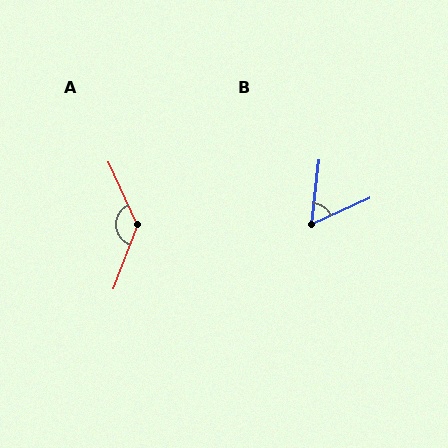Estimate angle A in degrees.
Approximately 134 degrees.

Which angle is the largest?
A, at approximately 134 degrees.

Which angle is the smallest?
B, at approximately 59 degrees.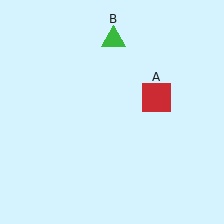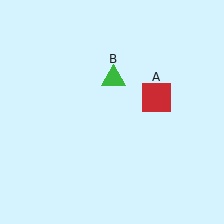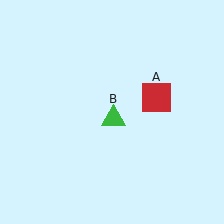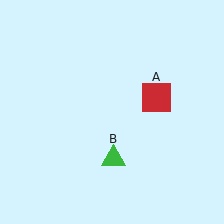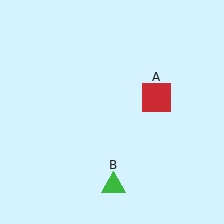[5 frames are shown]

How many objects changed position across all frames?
1 object changed position: green triangle (object B).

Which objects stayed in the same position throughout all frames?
Red square (object A) remained stationary.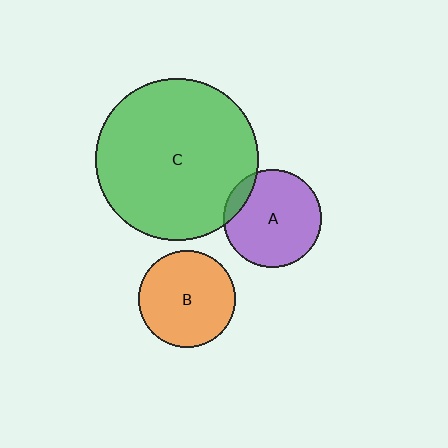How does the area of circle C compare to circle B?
Approximately 2.8 times.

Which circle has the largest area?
Circle C (green).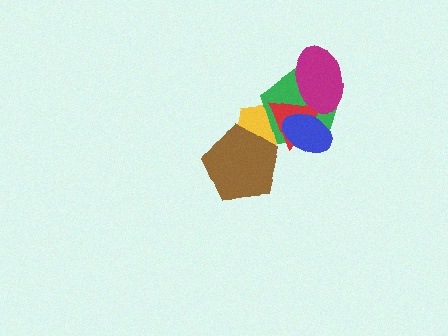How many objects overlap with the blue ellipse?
3 objects overlap with the blue ellipse.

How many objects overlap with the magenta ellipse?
2 objects overlap with the magenta ellipse.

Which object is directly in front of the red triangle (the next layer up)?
The magenta ellipse is directly in front of the red triangle.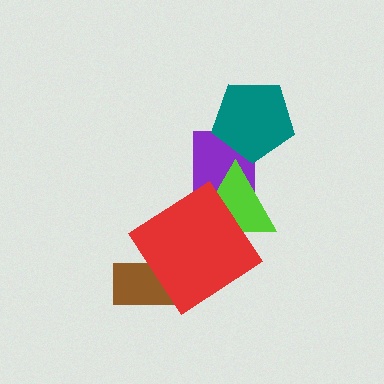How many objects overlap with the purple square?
2 objects overlap with the purple square.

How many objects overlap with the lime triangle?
2 objects overlap with the lime triangle.